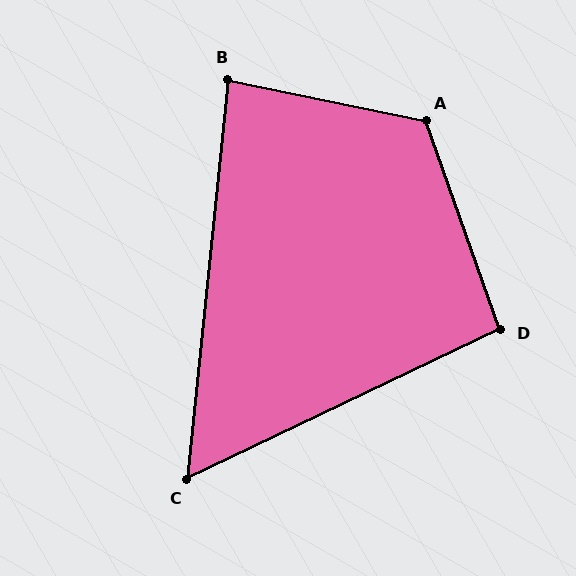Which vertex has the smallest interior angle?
C, at approximately 59 degrees.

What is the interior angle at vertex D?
Approximately 96 degrees (obtuse).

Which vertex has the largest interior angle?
A, at approximately 121 degrees.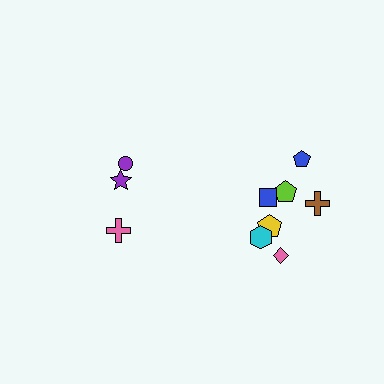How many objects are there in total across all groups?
There are 10 objects.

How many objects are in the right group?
There are 7 objects.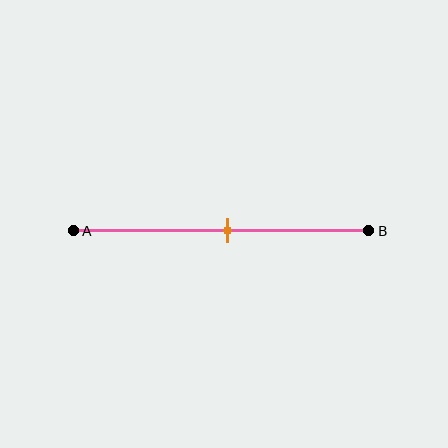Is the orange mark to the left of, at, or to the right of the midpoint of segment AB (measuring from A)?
The orange mark is approximately at the midpoint of segment AB.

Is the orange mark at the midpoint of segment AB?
Yes, the mark is approximately at the midpoint.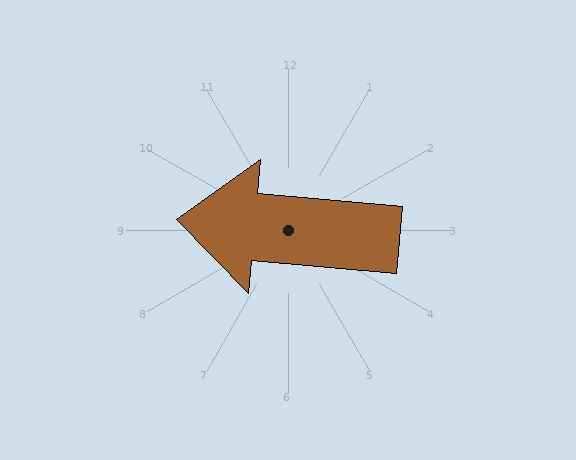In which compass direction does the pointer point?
West.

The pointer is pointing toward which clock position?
Roughly 9 o'clock.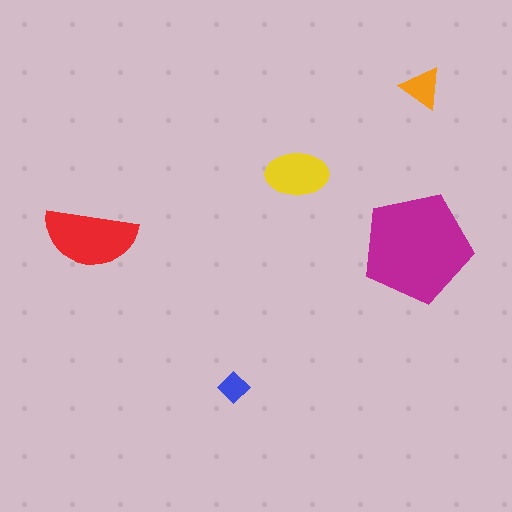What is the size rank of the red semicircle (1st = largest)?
2nd.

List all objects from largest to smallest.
The magenta pentagon, the red semicircle, the yellow ellipse, the orange triangle, the blue diamond.